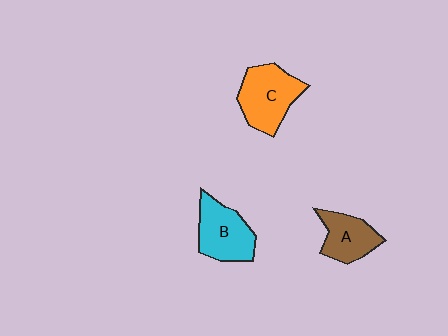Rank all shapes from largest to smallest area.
From largest to smallest: C (orange), B (cyan), A (brown).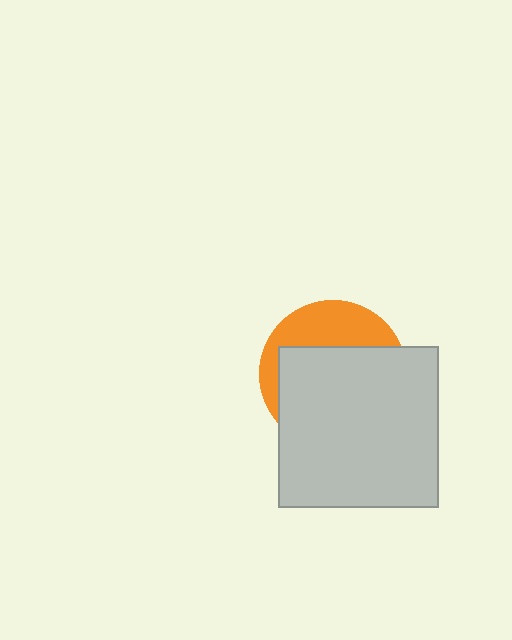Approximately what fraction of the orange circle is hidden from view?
Roughly 68% of the orange circle is hidden behind the light gray square.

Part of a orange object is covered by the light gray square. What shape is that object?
It is a circle.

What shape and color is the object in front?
The object in front is a light gray square.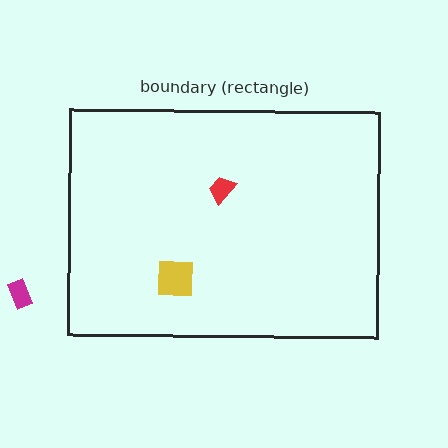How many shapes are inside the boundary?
2 inside, 1 outside.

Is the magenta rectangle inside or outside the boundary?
Outside.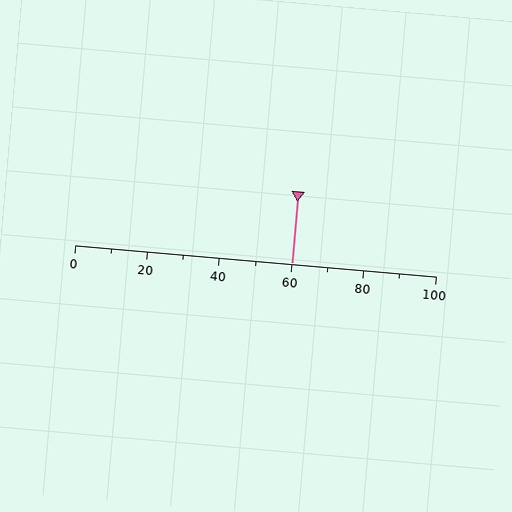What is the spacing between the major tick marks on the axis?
The major ticks are spaced 20 apart.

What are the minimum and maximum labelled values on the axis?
The axis runs from 0 to 100.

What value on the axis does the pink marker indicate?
The marker indicates approximately 60.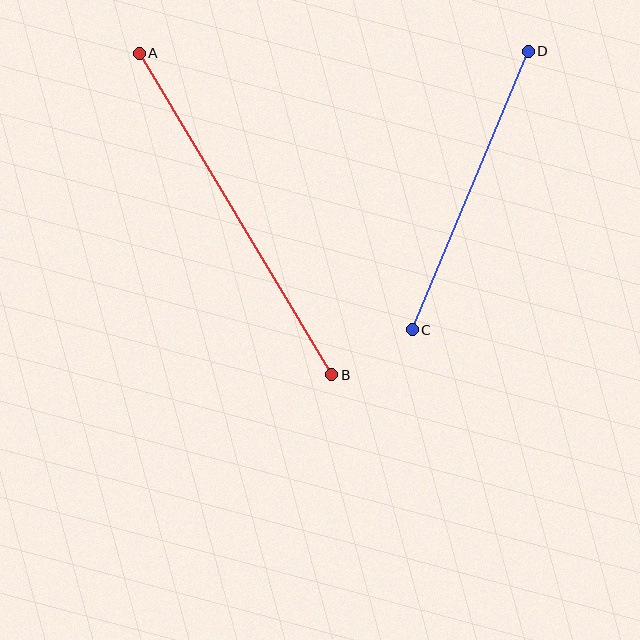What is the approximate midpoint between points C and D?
The midpoint is at approximately (470, 190) pixels.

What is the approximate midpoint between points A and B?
The midpoint is at approximately (236, 214) pixels.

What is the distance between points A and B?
The distance is approximately 375 pixels.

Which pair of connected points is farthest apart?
Points A and B are farthest apart.